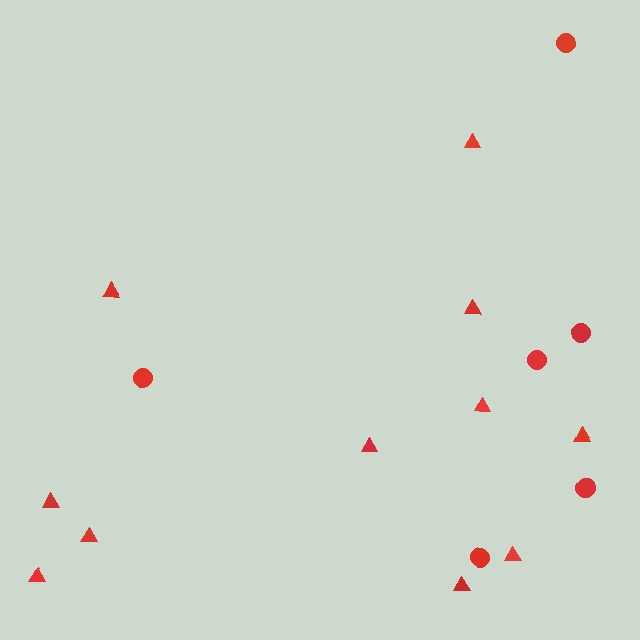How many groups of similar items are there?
There are 2 groups: one group of triangles (11) and one group of circles (6).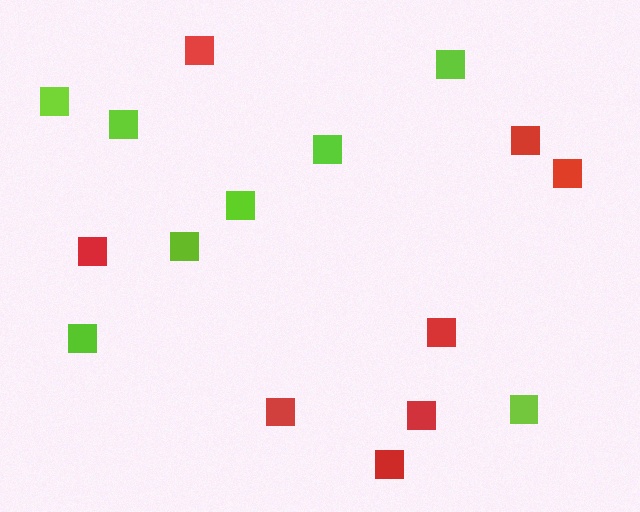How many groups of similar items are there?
There are 2 groups: one group of lime squares (8) and one group of red squares (8).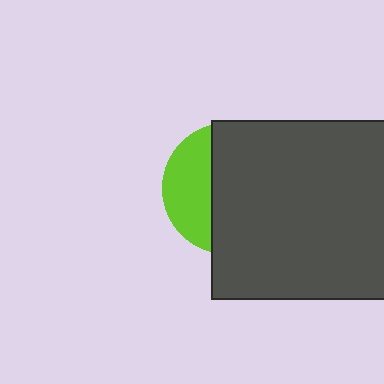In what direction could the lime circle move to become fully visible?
The lime circle could move left. That would shift it out from behind the dark gray rectangle entirely.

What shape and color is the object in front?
The object in front is a dark gray rectangle.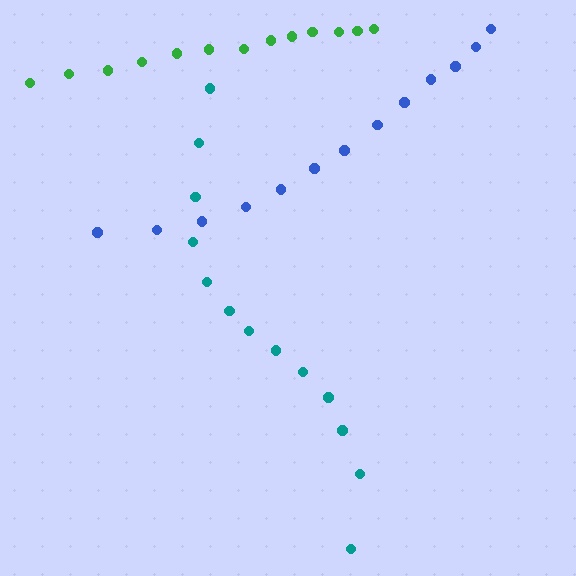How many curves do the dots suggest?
There are 3 distinct paths.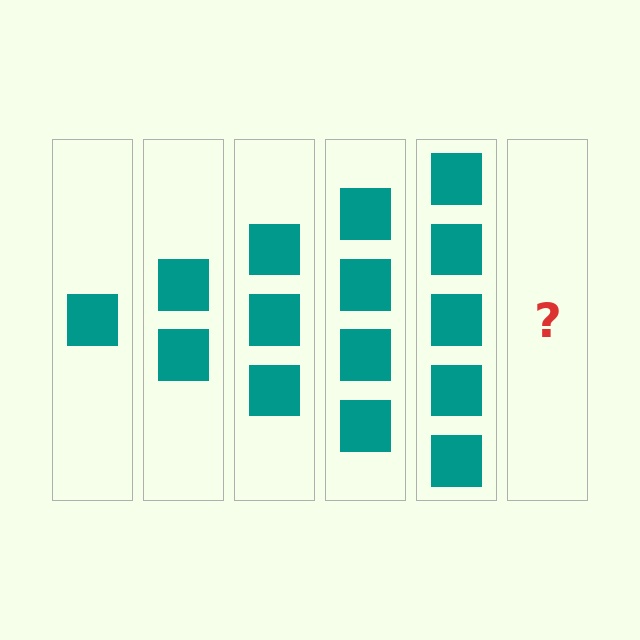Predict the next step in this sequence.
The next step is 6 squares.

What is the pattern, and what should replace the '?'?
The pattern is that each step adds one more square. The '?' should be 6 squares.